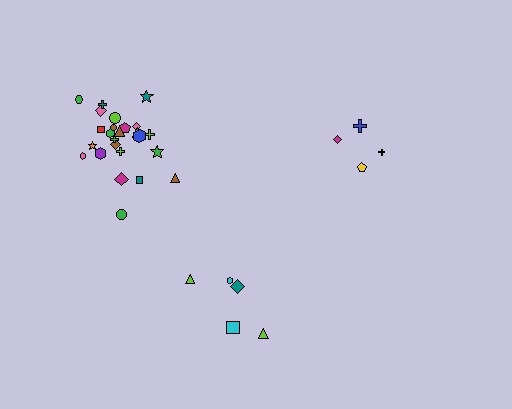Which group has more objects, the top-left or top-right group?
The top-left group.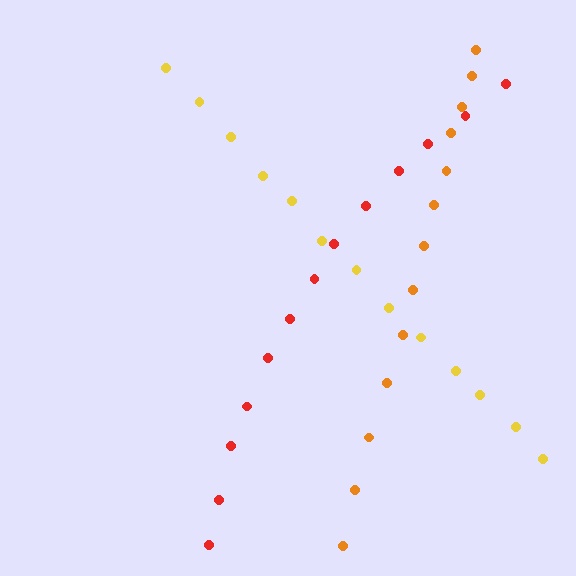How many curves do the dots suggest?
There are 3 distinct paths.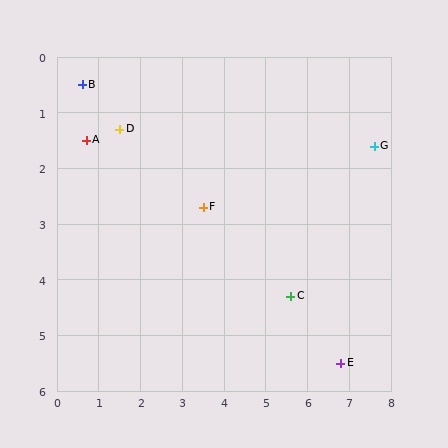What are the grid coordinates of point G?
Point G is at approximately (7.6, 1.6).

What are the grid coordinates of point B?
Point B is at approximately (0.6, 0.5).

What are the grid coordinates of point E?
Point E is at approximately (6.8, 5.5).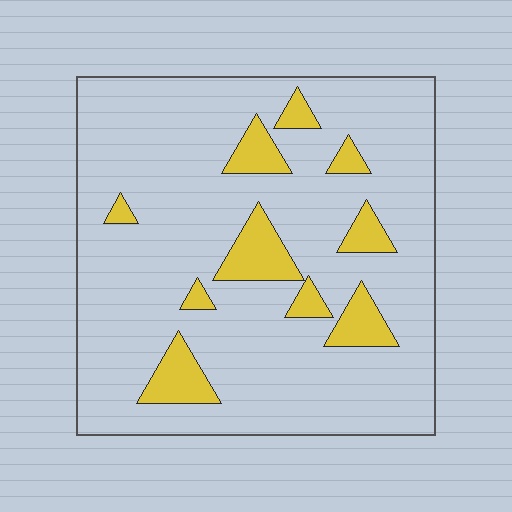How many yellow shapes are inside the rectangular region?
10.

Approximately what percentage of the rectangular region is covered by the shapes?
Approximately 15%.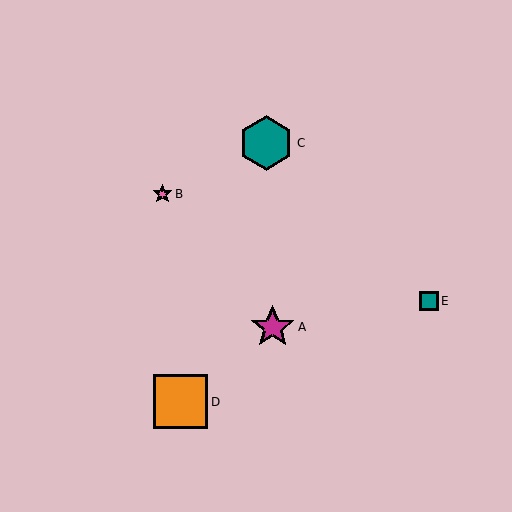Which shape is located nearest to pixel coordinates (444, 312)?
The teal square (labeled E) at (429, 301) is nearest to that location.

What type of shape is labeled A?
Shape A is a magenta star.